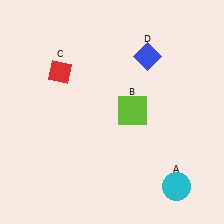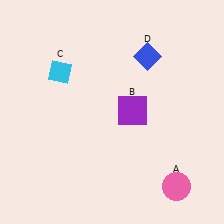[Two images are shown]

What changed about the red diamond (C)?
In Image 1, C is red. In Image 2, it changed to cyan.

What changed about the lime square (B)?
In Image 1, B is lime. In Image 2, it changed to purple.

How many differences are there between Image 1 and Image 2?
There are 3 differences between the two images.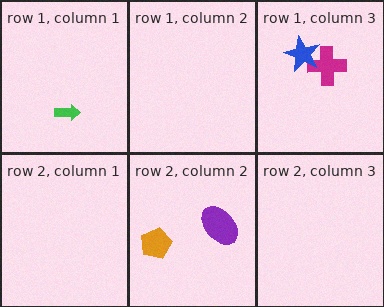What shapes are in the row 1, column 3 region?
The magenta cross, the blue star.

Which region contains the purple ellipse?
The row 2, column 2 region.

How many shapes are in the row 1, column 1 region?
1.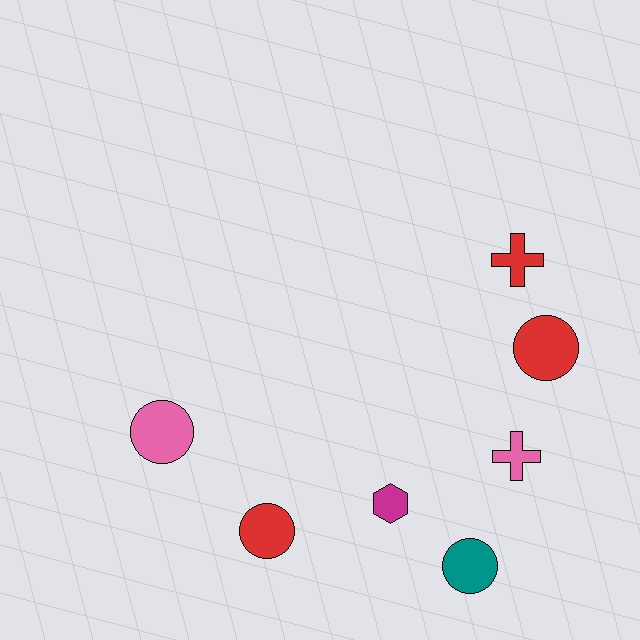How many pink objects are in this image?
There are 2 pink objects.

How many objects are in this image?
There are 7 objects.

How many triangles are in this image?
There are no triangles.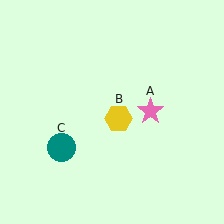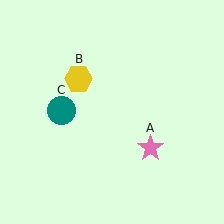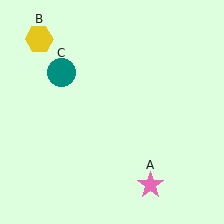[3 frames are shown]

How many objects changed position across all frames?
3 objects changed position: pink star (object A), yellow hexagon (object B), teal circle (object C).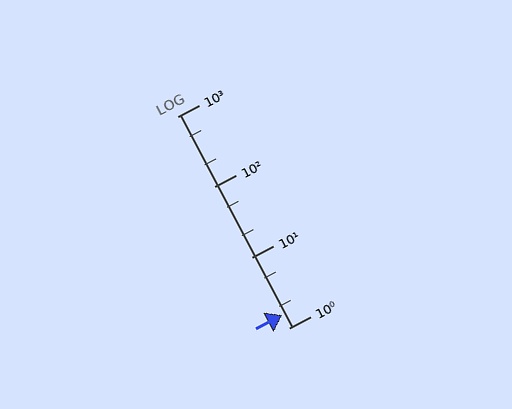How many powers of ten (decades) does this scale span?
The scale spans 3 decades, from 1 to 1000.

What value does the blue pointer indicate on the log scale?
The pointer indicates approximately 1.5.